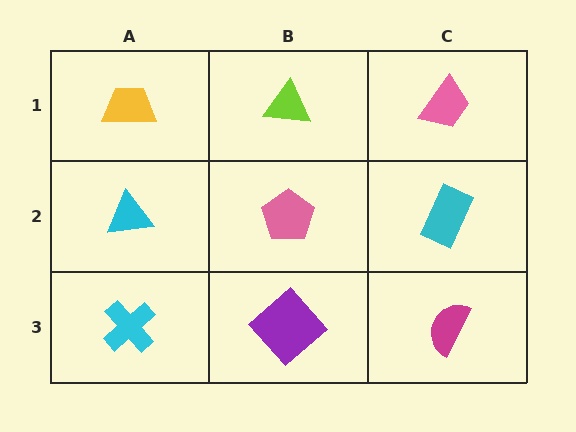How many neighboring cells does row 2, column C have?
3.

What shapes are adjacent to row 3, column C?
A cyan rectangle (row 2, column C), a purple diamond (row 3, column B).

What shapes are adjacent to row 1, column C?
A cyan rectangle (row 2, column C), a lime triangle (row 1, column B).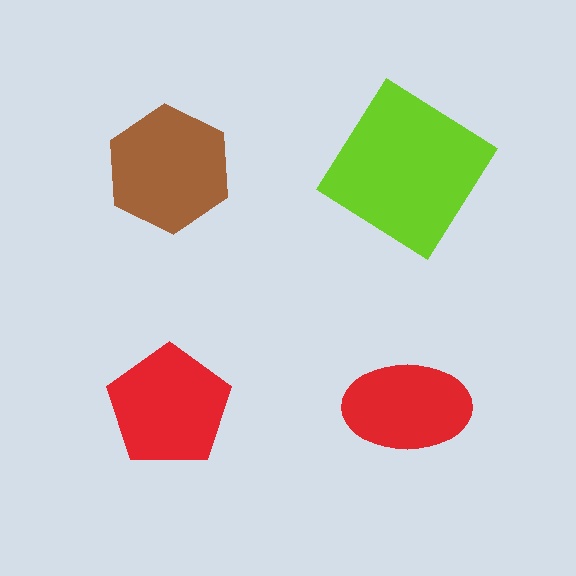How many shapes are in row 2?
2 shapes.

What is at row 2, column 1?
A red pentagon.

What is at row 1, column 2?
A lime diamond.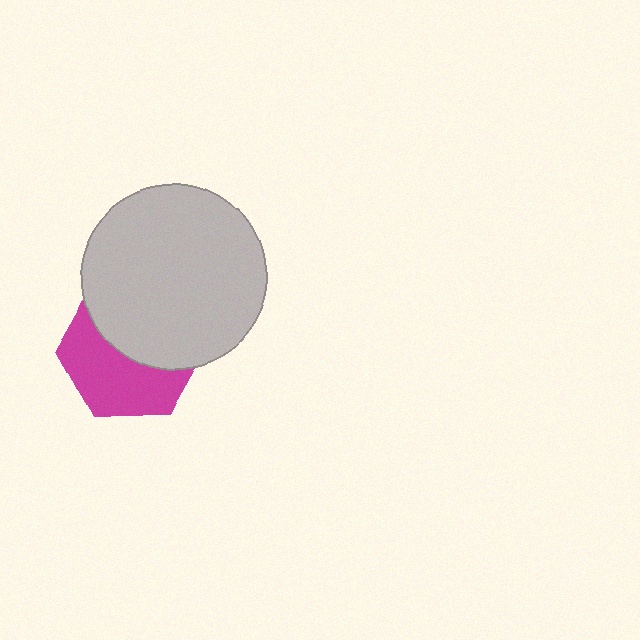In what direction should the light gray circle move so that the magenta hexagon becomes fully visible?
The light gray circle should move up. That is the shortest direction to clear the overlap and leave the magenta hexagon fully visible.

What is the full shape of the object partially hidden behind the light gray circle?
The partially hidden object is a magenta hexagon.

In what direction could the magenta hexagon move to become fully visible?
The magenta hexagon could move down. That would shift it out from behind the light gray circle entirely.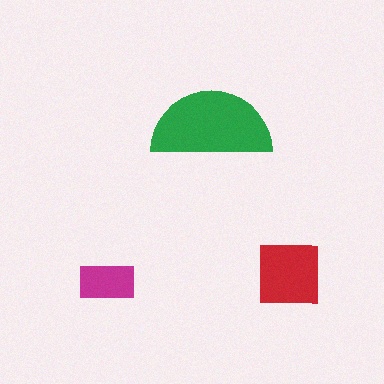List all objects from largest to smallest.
The green semicircle, the red square, the magenta rectangle.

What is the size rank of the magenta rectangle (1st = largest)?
3rd.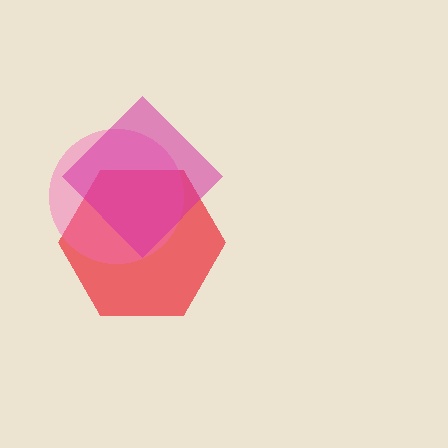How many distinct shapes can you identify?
There are 3 distinct shapes: a red hexagon, a pink circle, a magenta diamond.